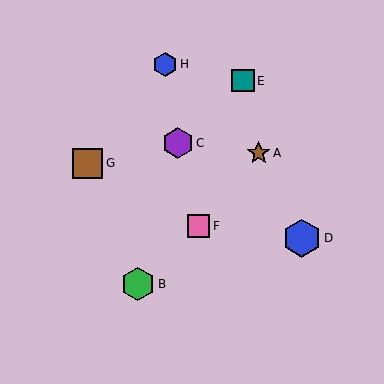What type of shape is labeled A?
Shape A is a brown star.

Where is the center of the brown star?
The center of the brown star is at (259, 153).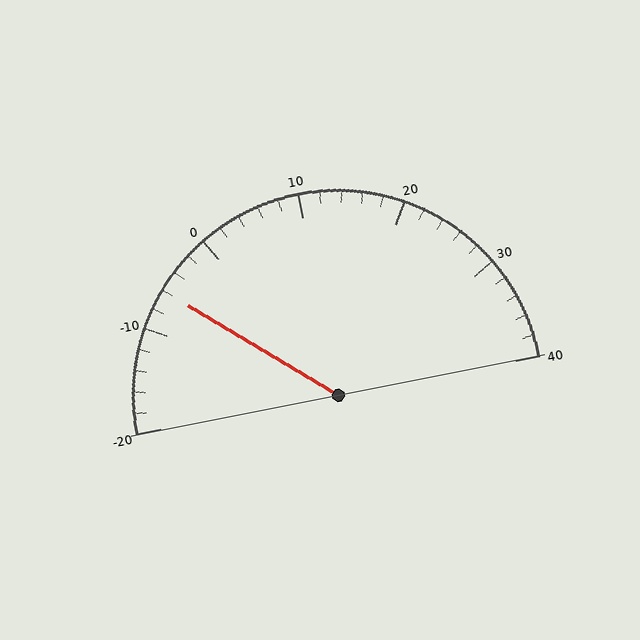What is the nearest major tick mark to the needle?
The nearest major tick mark is -10.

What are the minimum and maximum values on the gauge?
The gauge ranges from -20 to 40.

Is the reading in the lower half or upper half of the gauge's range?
The reading is in the lower half of the range (-20 to 40).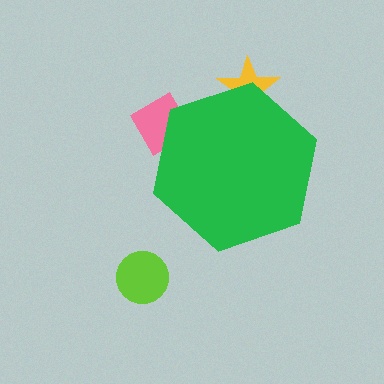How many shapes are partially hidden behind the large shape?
2 shapes are partially hidden.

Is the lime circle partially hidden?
No, the lime circle is fully visible.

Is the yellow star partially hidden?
Yes, the yellow star is partially hidden behind the green hexagon.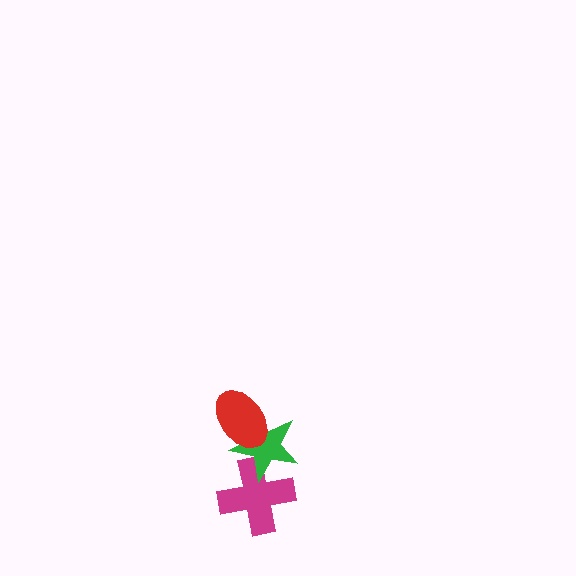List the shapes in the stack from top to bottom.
From top to bottom: the red ellipse, the green star, the magenta cross.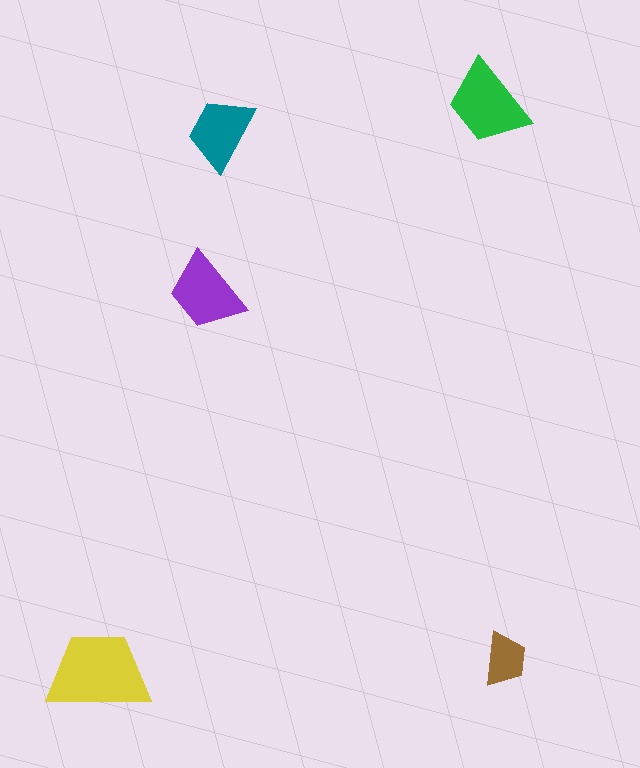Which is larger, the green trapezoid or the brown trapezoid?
The green one.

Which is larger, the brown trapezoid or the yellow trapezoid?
The yellow one.